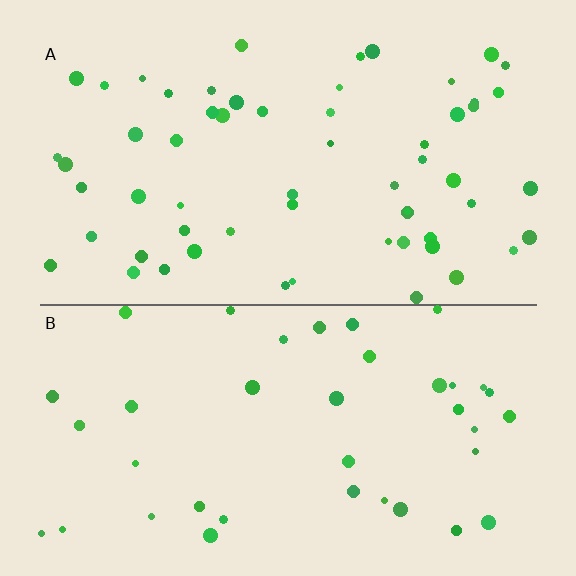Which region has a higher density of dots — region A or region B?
A (the top).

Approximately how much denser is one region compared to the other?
Approximately 1.5× — region A over region B.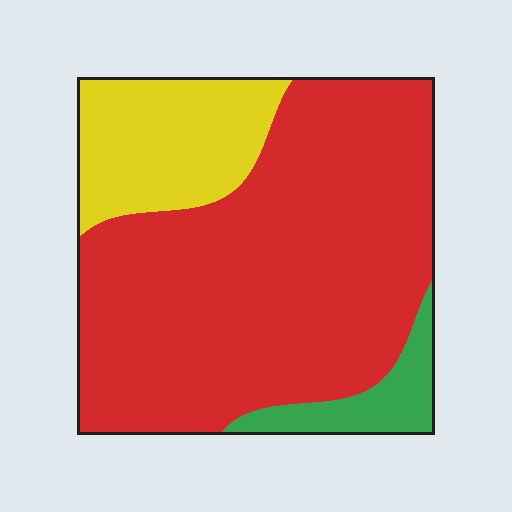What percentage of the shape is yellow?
Yellow takes up less than a quarter of the shape.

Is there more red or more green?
Red.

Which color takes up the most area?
Red, at roughly 70%.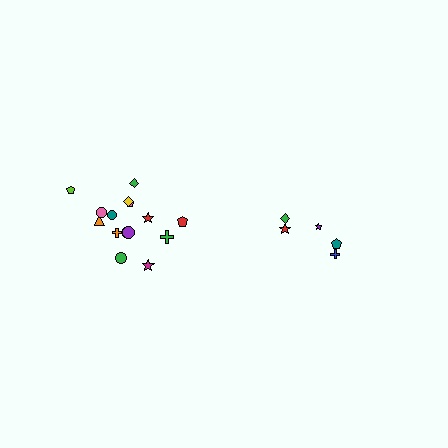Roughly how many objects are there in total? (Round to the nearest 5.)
Roughly 20 objects in total.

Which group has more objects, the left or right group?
The left group.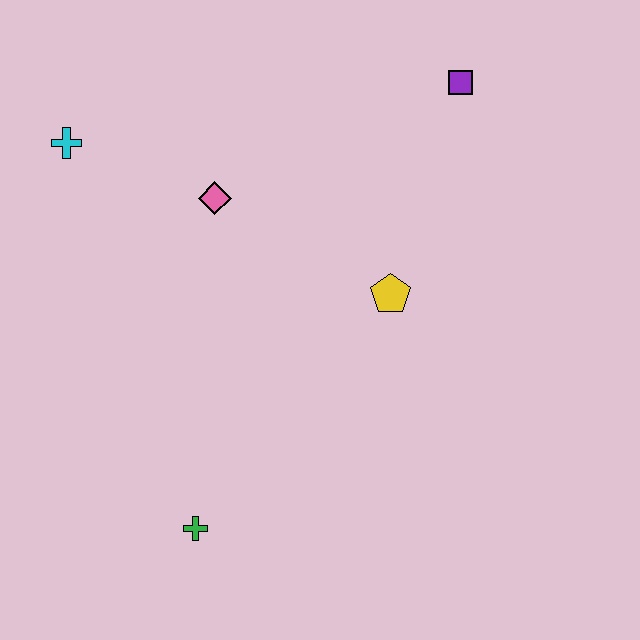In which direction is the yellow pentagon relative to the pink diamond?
The yellow pentagon is to the right of the pink diamond.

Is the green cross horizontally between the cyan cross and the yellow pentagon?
Yes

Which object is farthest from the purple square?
The green cross is farthest from the purple square.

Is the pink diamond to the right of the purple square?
No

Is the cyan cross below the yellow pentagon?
No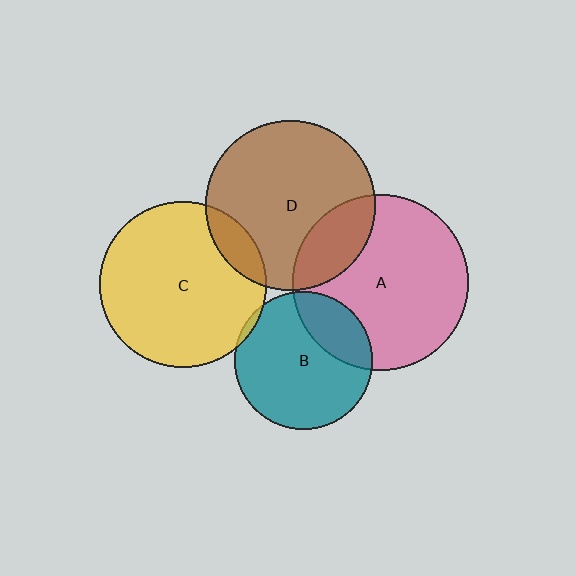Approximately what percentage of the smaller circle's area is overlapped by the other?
Approximately 10%.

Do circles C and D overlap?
Yes.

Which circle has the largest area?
Circle A (pink).